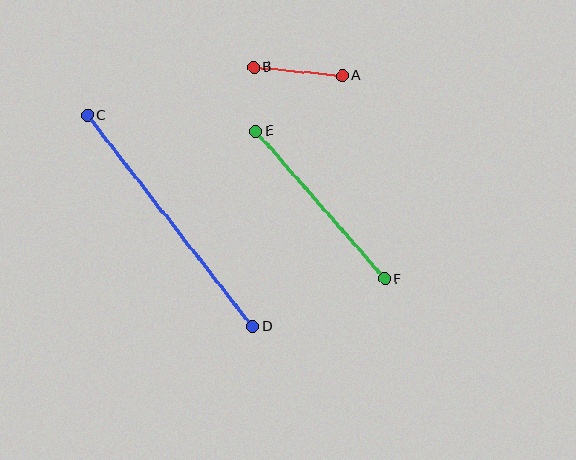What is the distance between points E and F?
The distance is approximately 196 pixels.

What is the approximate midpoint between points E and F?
The midpoint is at approximately (320, 205) pixels.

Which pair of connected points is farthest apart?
Points C and D are farthest apart.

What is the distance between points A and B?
The distance is approximately 88 pixels.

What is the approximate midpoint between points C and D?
The midpoint is at approximately (170, 221) pixels.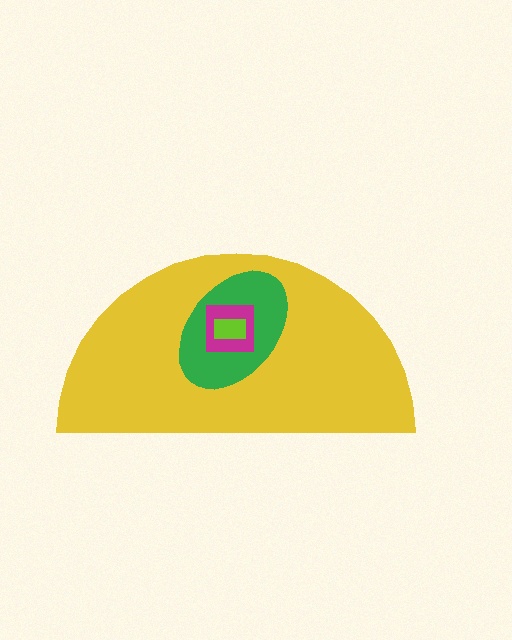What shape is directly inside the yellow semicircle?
The green ellipse.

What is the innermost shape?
The lime rectangle.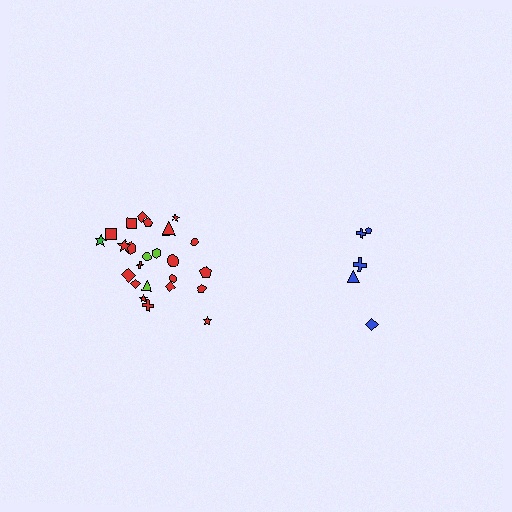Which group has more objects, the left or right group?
The left group.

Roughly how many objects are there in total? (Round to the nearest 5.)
Roughly 30 objects in total.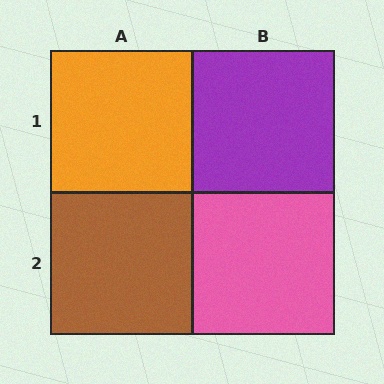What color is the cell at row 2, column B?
Pink.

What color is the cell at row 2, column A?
Brown.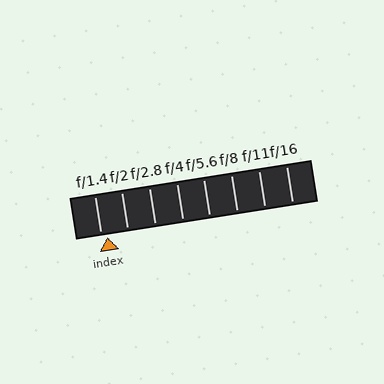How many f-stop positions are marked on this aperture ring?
There are 8 f-stop positions marked.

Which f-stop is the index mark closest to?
The index mark is closest to f/1.4.